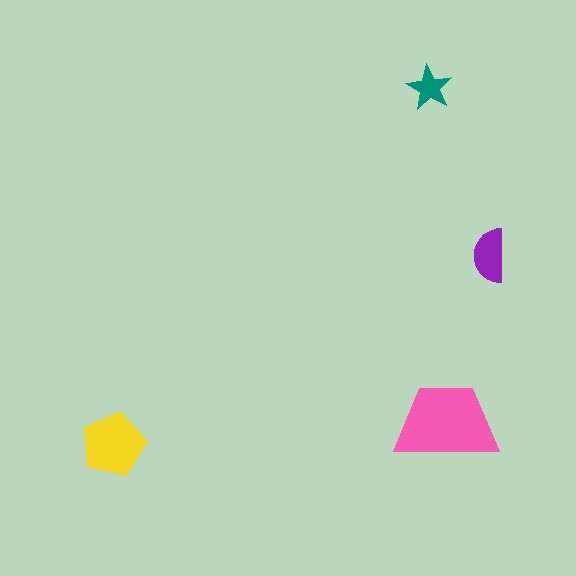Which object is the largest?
The pink trapezoid.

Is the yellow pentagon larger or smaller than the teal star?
Larger.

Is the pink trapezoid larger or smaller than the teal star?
Larger.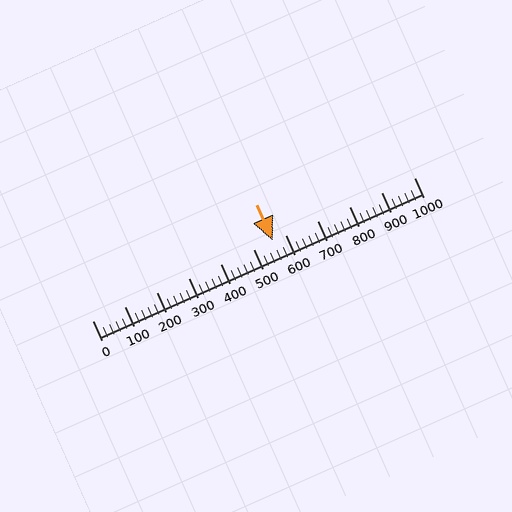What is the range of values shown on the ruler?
The ruler shows values from 0 to 1000.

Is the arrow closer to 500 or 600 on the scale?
The arrow is closer to 600.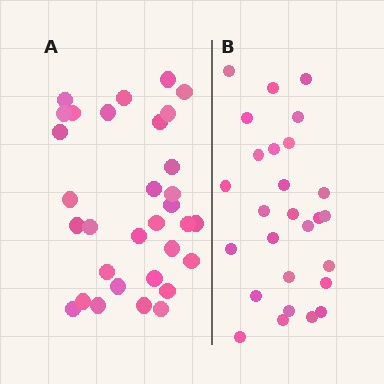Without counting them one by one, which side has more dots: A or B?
Region A (the left region) has more dots.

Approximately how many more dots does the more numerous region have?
Region A has about 5 more dots than region B.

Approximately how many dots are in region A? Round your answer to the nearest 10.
About 30 dots. (The exact count is 32, which rounds to 30.)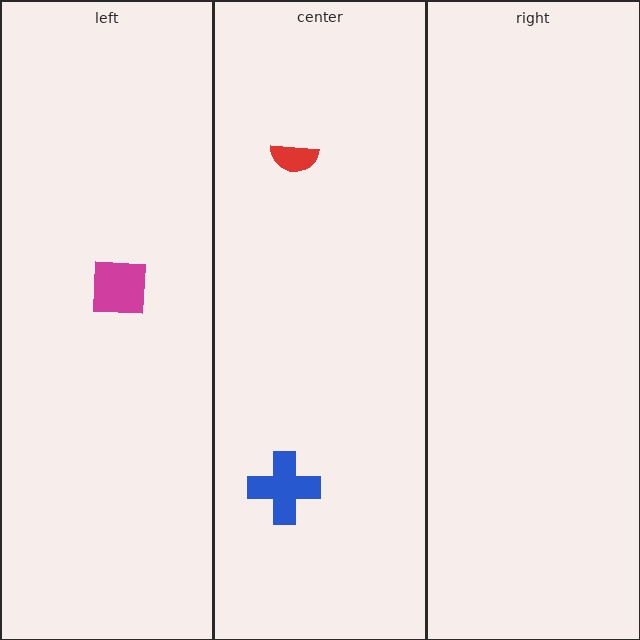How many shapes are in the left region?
1.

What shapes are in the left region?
The magenta square.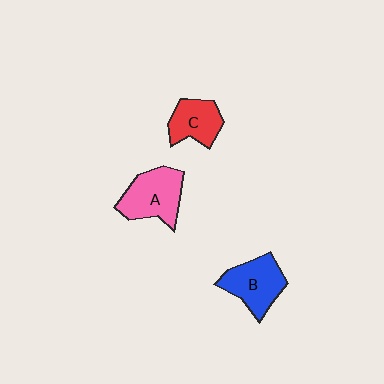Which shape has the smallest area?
Shape C (red).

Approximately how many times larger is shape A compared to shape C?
Approximately 1.4 times.